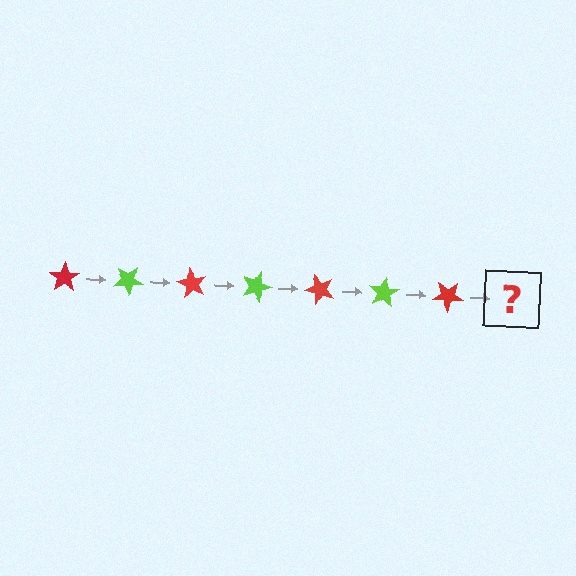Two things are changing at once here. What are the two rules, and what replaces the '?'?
The two rules are that it rotates 30 degrees each step and the color cycles through red and lime. The '?' should be a lime star, rotated 210 degrees from the start.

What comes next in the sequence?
The next element should be a lime star, rotated 210 degrees from the start.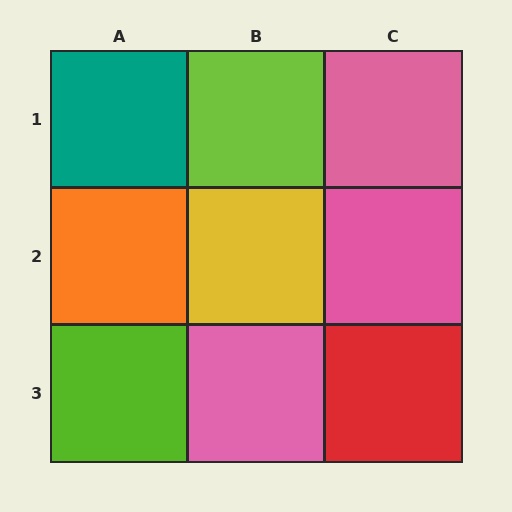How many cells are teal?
1 cell is teal.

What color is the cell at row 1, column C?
Pink.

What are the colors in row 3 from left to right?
Lime, pink, red.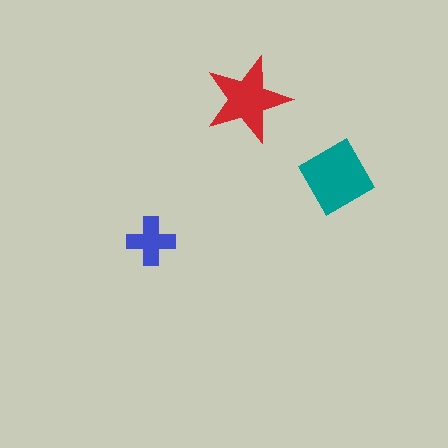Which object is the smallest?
The blue cross.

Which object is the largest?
The teal diamond.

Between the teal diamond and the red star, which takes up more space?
The teal diamond.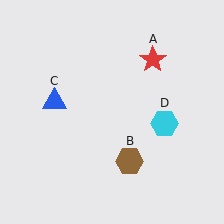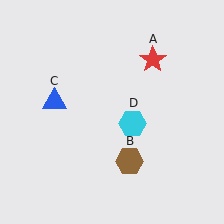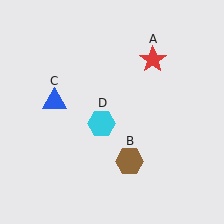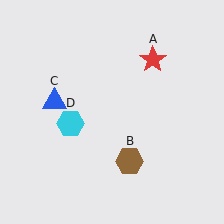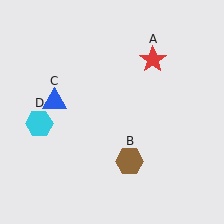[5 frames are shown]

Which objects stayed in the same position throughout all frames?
Red star (object A) and brown hexagon (object B) and blue triangle (object C) remained stationary.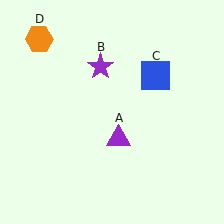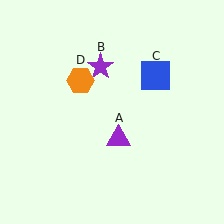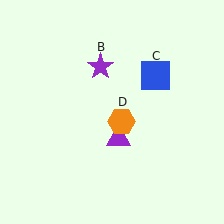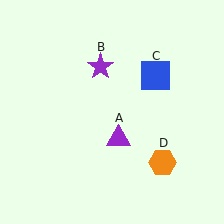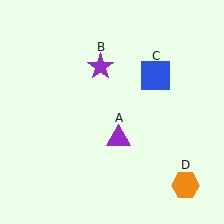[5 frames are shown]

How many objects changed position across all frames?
1 object changed position: orange hexagon (object D).